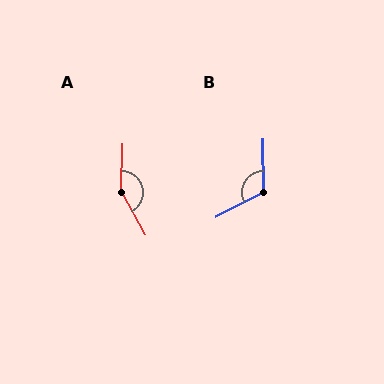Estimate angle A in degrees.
Approximately 149 degrees.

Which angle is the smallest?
B, at approximately 117 degrees.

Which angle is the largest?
A, at approximately 149 degrees.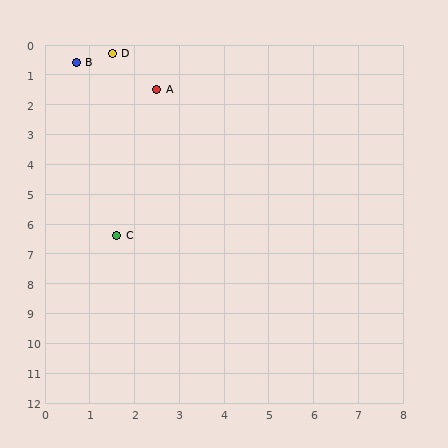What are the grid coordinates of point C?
Point C is at approximately (1.6, 6.4).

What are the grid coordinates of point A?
Point A is at approximately (2.5, 1.5).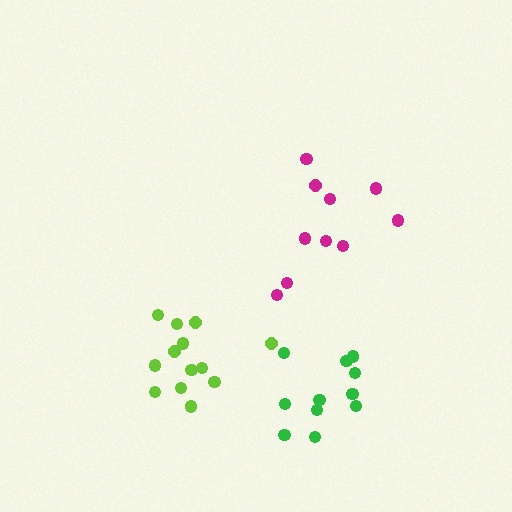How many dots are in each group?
Group 1: 11 dots, Group 2: 10 dots, Group 3: 13 dots (34 total).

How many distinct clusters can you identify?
There are 3 distinct clusters.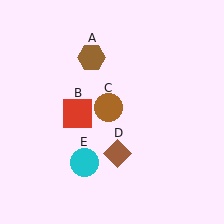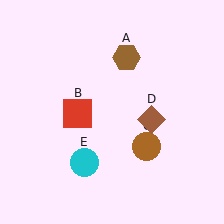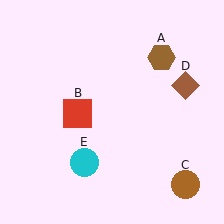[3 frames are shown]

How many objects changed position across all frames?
3 objects changed position: brown hexagon (object A), brown circle (object C), brown diamond (object D).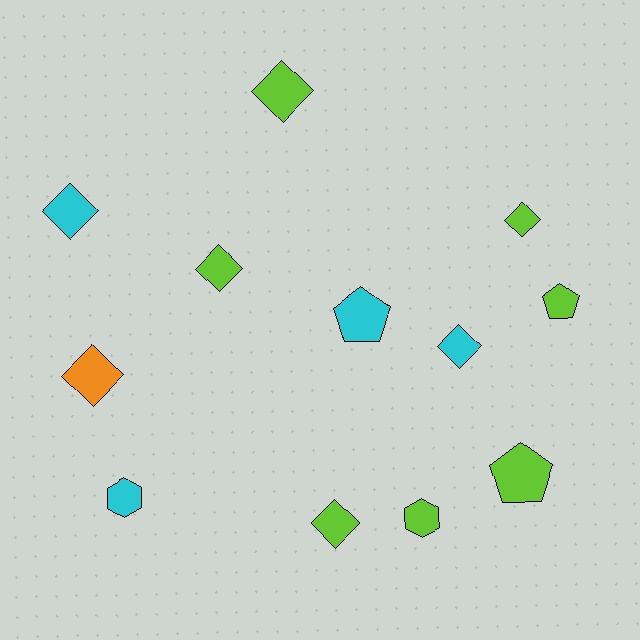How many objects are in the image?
There are 12 objects.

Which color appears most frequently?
Lime, with 7 objects.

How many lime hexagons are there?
There is 1 lime hexagon.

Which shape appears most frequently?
Diamond, with 7 objects.